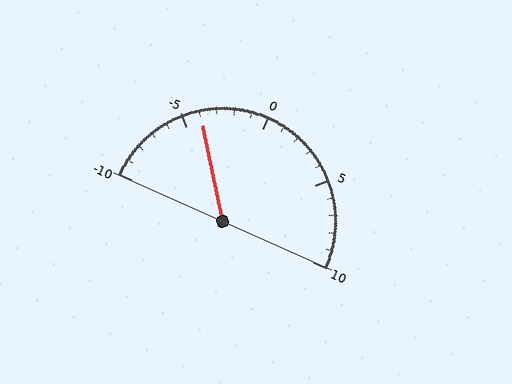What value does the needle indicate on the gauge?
The needle indicates approximately -4.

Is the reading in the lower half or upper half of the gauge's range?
The reading is in the lower half of the range (-10 to 10).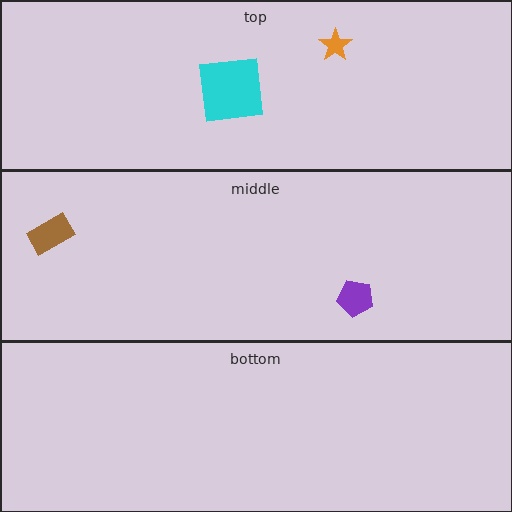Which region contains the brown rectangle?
The middle region.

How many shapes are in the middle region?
2.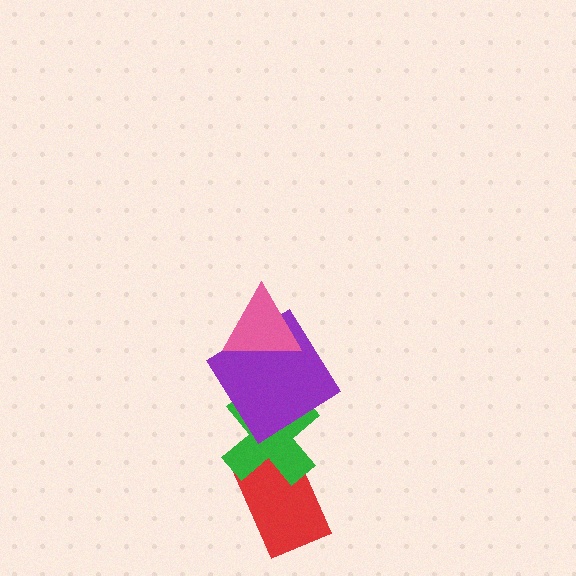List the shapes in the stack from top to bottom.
From top to bottom: the pink triangle, the purple diamond, the green cross, the red rectangle.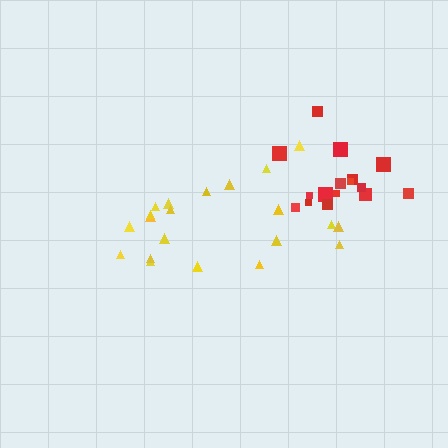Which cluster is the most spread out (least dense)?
Yellow.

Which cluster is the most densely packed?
Red.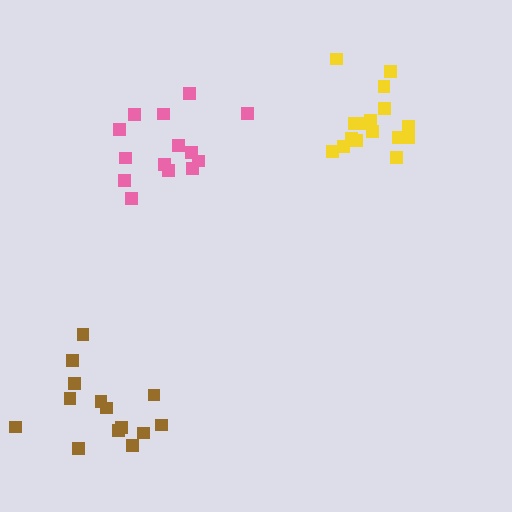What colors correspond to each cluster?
The clusters are colored: brown, yellow, pink.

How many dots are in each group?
Group 1: 14 dots, Group 2: 16 dots, Group 3: 14 dots (44 total).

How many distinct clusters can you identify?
There are 3 distinct clusters.